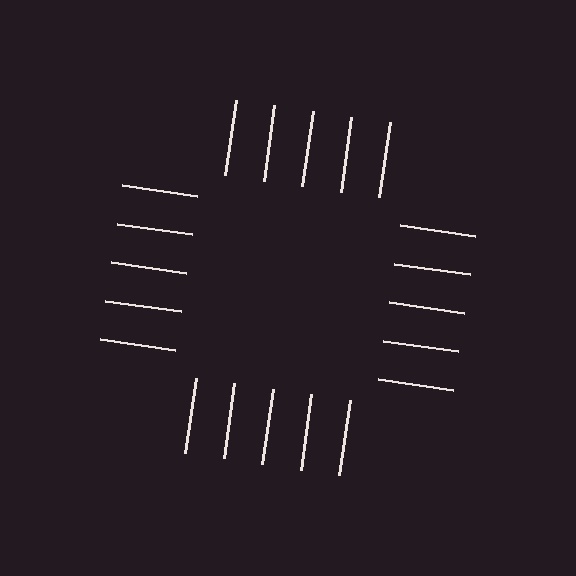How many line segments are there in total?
20 — 5 along each of the 4 edges.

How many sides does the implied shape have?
4 sides — the line-ends trace a square.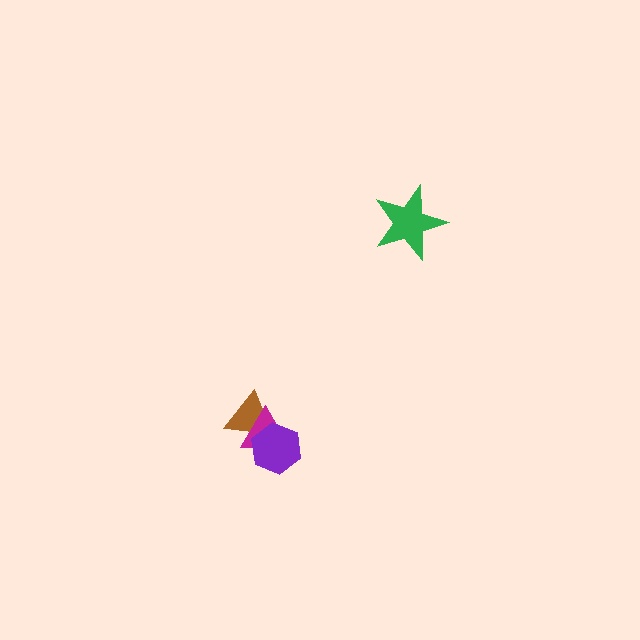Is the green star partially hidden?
No, no other shape covers it.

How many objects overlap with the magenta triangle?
2 objects overlap with the magenta triangle.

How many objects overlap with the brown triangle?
2 objects overlap with the brown triangle.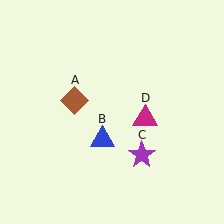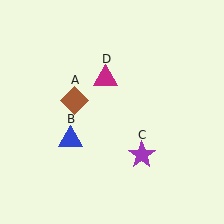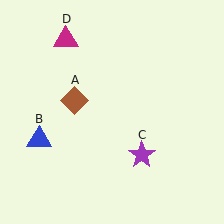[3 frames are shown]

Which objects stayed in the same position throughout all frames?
Brown diamond (object A) and purple star (object C) remained stationary.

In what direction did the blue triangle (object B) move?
The blue triangle (object B) moved left.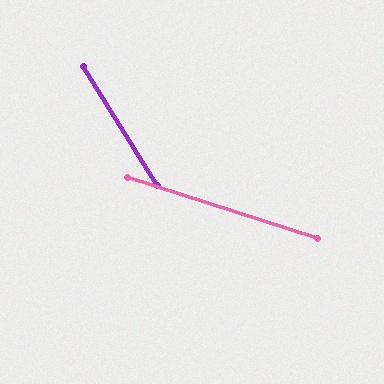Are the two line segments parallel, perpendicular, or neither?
Neither parallel nor perpendicular — they differ by about 40°.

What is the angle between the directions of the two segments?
Approximately 40 degrees.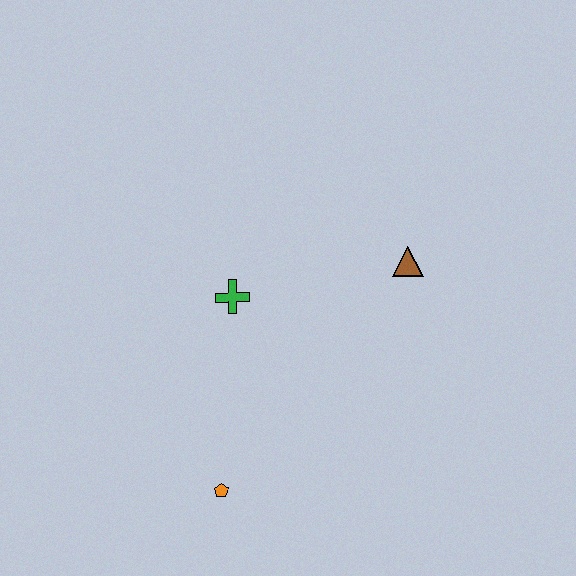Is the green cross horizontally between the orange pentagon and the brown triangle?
Yes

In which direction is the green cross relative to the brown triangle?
The green cross is to the left of the brown triangle.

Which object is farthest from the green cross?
The orange pentagon is farthest from the green cross.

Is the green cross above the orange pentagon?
Yes